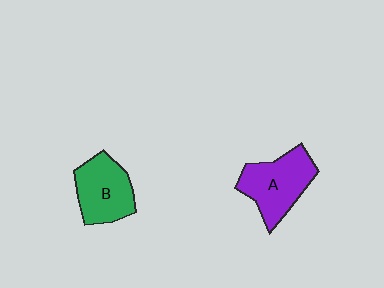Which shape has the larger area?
Shape A (purple).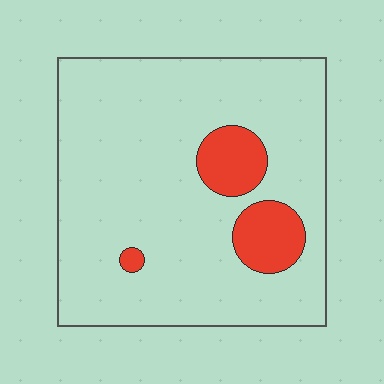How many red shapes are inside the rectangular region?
3.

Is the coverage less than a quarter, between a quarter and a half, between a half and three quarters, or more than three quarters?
Less than a quarter.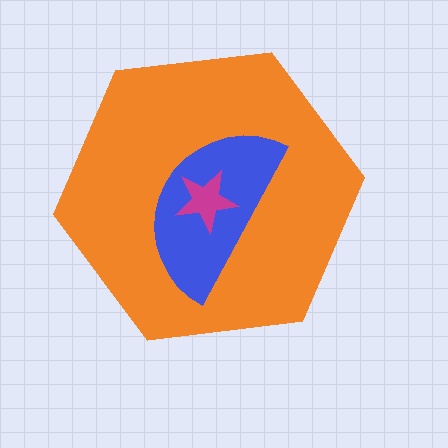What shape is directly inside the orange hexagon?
The blue semicircle.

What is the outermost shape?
The orange hexagon.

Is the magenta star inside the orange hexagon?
Yes.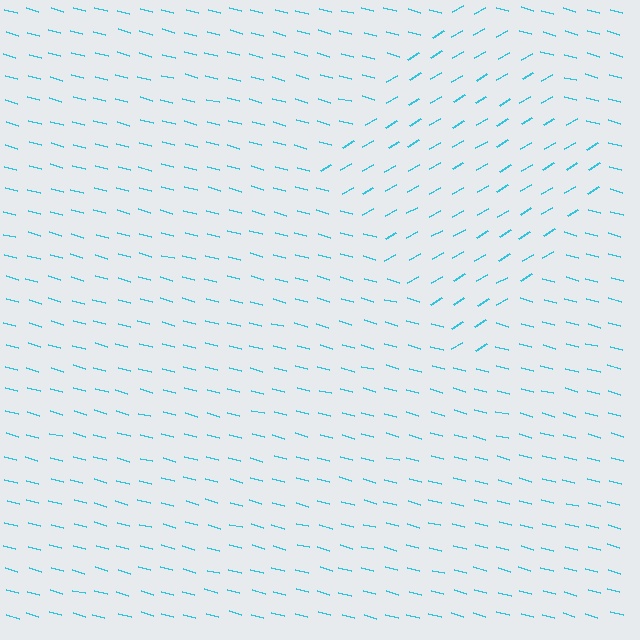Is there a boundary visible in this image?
Yes, there is a texture boundary formed by a change in line orientation.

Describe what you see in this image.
The image is filled with small cyan line segments. A diamond region in the image has lines oriented differently from the surrounding lines, creating a visible texture boundary.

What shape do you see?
I see a diamond.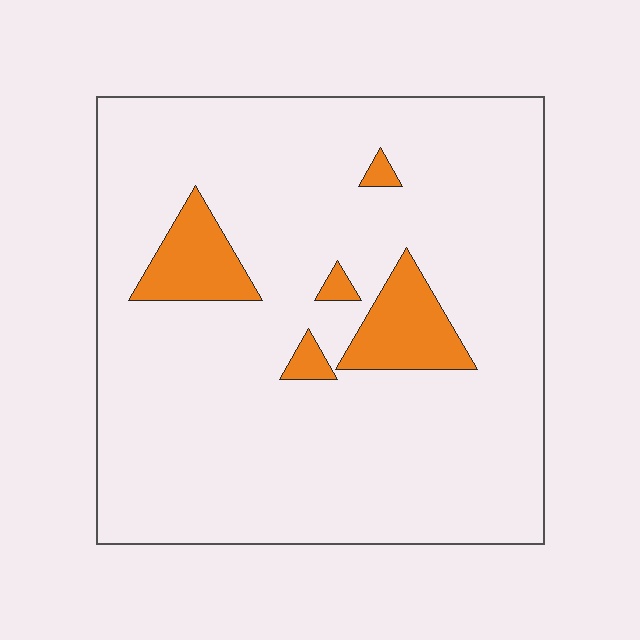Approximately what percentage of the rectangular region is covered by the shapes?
Approximately 10%.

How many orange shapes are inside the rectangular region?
5.